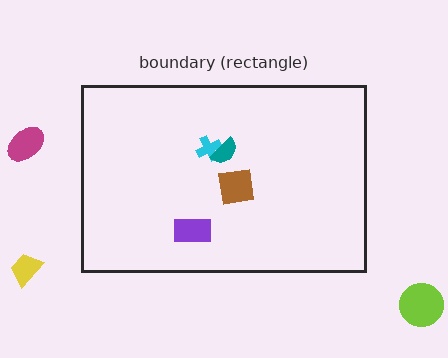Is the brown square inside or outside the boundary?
Inside.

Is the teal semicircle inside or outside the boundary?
Inside.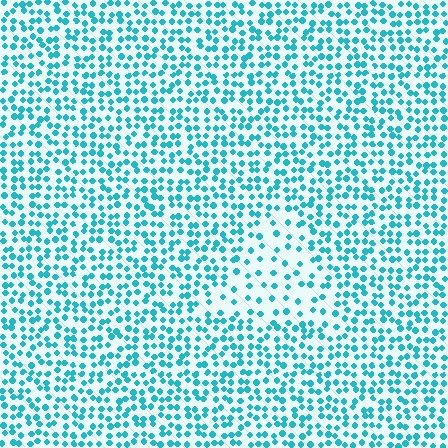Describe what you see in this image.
The image contains small cyan elements arranged at two different densities. A triangle-shaped region is visible where the elements are less densely packed than the surrounding area.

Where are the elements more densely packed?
The elements are more densely packed outside the triangle boundary.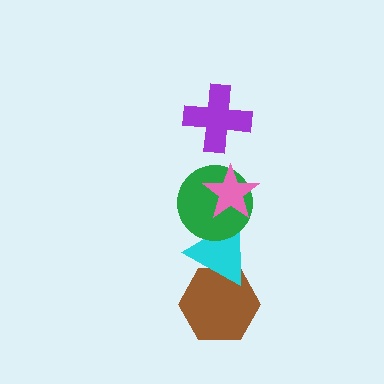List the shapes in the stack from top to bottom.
From top to bottom: the purple cross, the pink star, the green circle, the cyan triangle, the brown hexagon.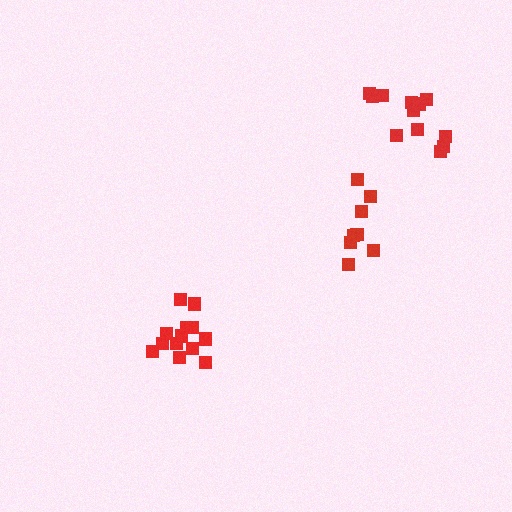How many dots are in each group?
Group 1: 13 dots, Group 2: 8 dots, Group 3: 12 dots (33 total).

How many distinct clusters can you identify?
There are 3 distinct clusters.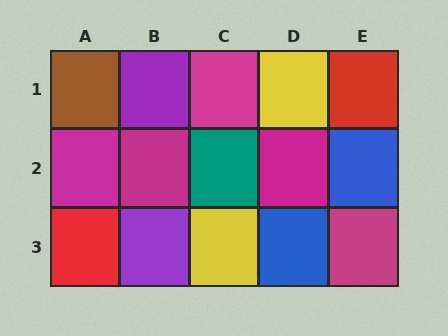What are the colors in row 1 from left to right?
Brown, purple, magenta, yellow, red.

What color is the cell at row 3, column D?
Blue.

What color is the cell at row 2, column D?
Magenta.